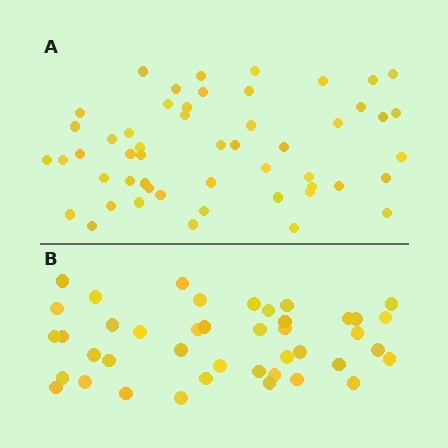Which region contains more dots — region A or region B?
Region A (the top region) has more dots.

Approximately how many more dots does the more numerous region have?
Region A has roughly 10 or so more dots than region B.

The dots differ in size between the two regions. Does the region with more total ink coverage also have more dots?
No. Region B has more total ink coverage because its dots are larger, but region A actually contains more individual dots. Total area can be misleading — the number of items is what matters here.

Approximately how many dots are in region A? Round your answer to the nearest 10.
About 50 dots. (The exact count is 52, which rounds to 50.)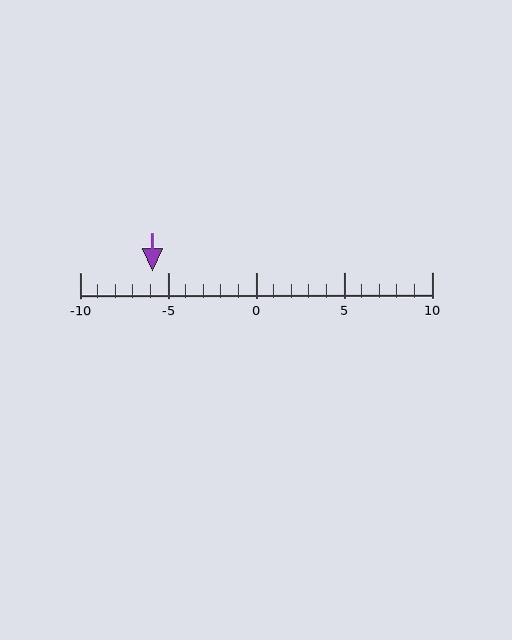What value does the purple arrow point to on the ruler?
The purple arrow points to approximately -6.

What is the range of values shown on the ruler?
The ruler shows values from -10 to 10.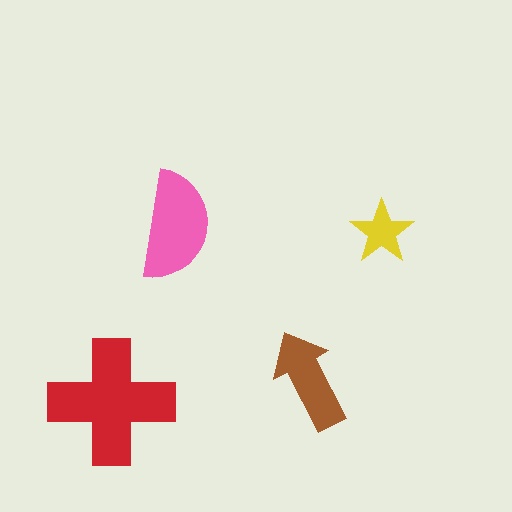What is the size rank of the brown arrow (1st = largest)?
3rd.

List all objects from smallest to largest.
The yellow star, the brown arrow, the pink semicircle, the red cross.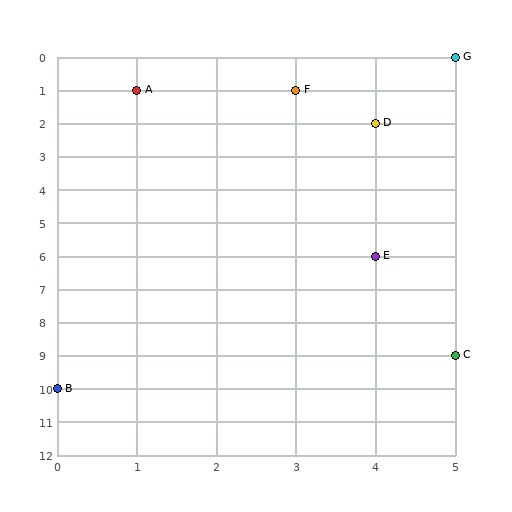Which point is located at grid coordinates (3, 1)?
Point F is at (3, 1).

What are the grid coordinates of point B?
Point B is at grid coordinates (0, 10).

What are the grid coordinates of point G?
Point G is at grid coordinates (5, 0).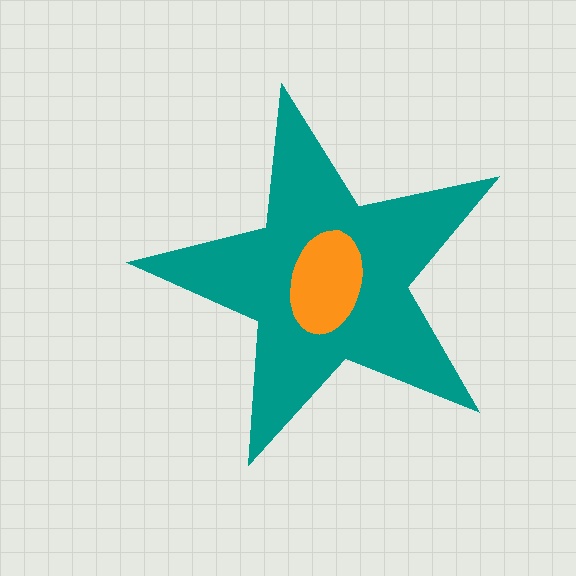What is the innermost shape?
The orange ellipse.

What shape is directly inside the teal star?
The orange ellipse.